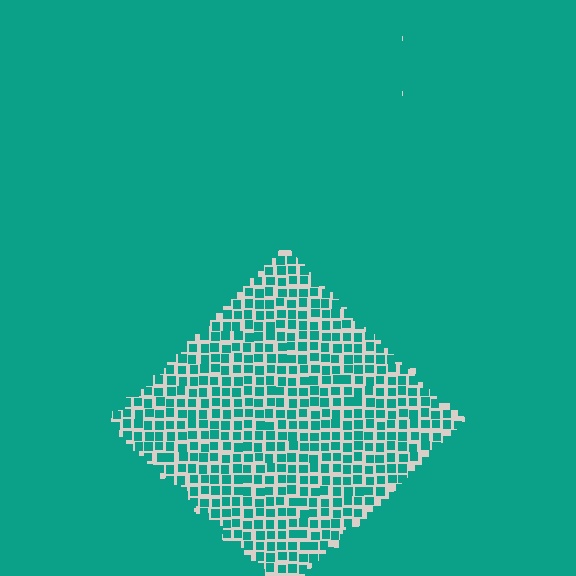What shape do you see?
I see a diamond.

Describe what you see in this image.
The image contains small teal elements arranged at two different densities. A diamond-shaped region is visible where the elements are less densely packed than the surrounding area.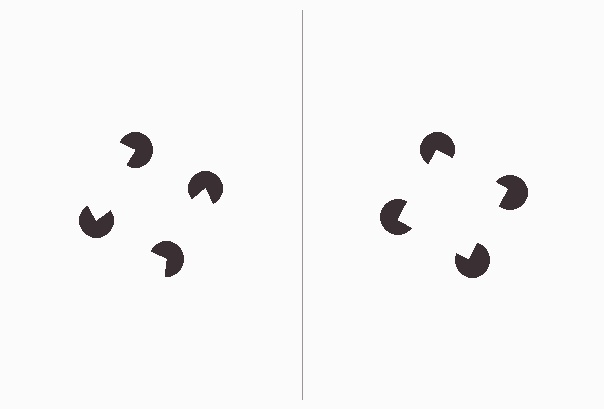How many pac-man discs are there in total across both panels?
8 — 4 on each side.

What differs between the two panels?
The pac-man discs are positioned identically on both sides; only the wedge orientations differ. On the right they align to a square; on the left they are misaligned.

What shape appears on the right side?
An illusory square.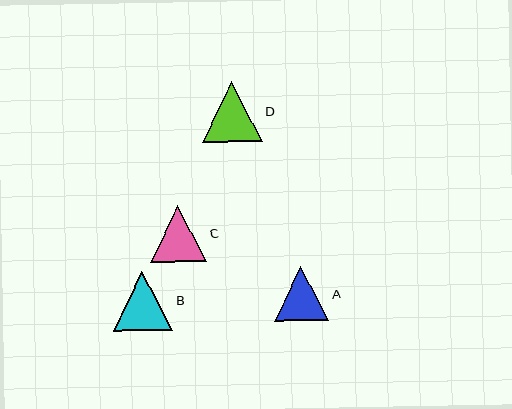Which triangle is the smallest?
Triangle A is the smallest with a size of approximately 55 pixels.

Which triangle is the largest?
Triangle D is the largest with a size of approximately 60 pixels.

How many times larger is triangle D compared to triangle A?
Triangle D is approximately 1.1 times the size of triangle A.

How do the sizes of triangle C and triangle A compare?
Triangle C and triangle A are approximately the same size.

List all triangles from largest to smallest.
From largest to smallest: D, B, C, A.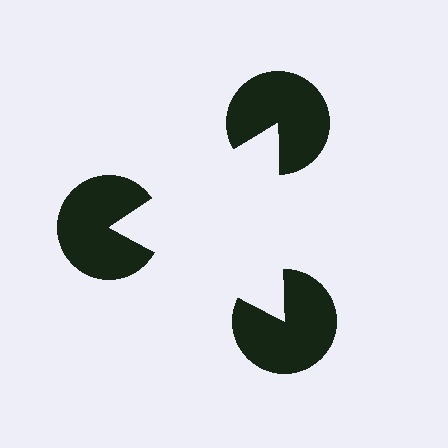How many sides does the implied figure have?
3 sides.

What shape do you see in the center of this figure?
An illusory triangle — its edges are inferred from the aligned wedge cuts in the pac-man discs, not physically drawn.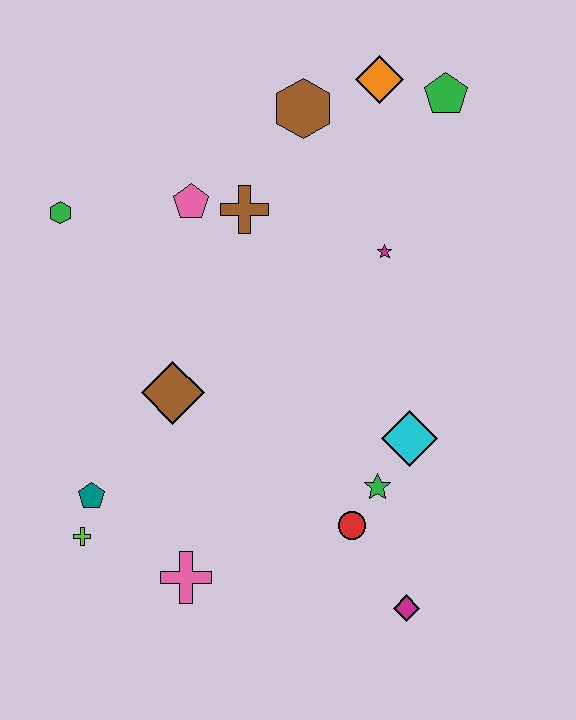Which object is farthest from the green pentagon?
The lime cross is farthest from the green pentagon.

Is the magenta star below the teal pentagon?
No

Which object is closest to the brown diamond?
The teal pentagon is closest to the brown diamond.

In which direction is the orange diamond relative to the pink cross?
The orange diamond is above the pink cross.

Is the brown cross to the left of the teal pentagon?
No